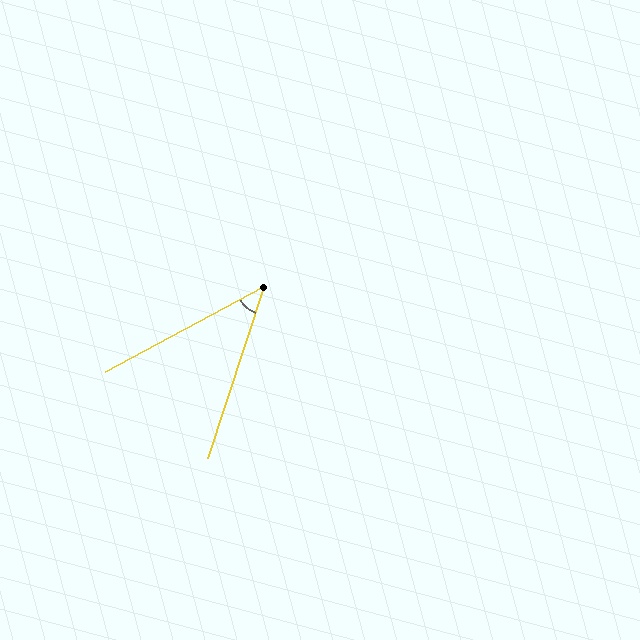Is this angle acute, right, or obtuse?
It is acute.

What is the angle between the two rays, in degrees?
Approximately 44 degrees.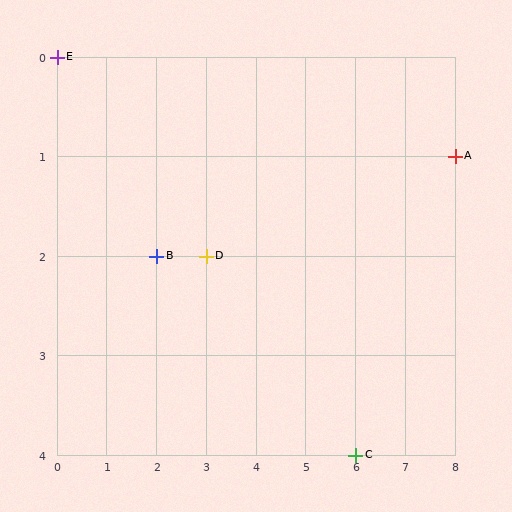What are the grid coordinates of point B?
Point B is at grid coordinates (2, 2).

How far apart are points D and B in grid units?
Points D and B are 1 column apart.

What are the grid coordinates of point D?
Point D is at grid coordinates (3, 2).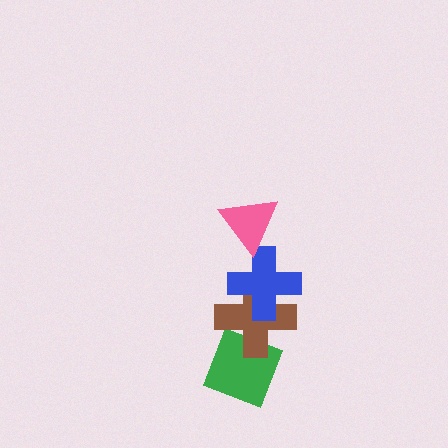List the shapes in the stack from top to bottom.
From top to bottom: the pink triangle, the blue cross, the brown cross, the green diamond.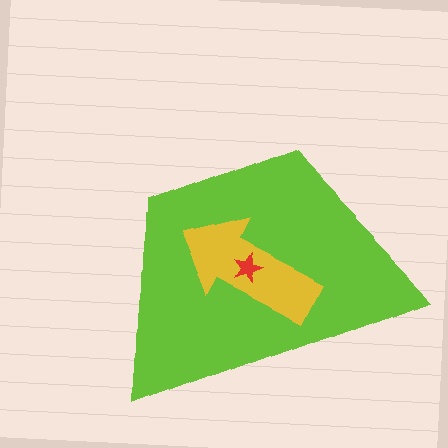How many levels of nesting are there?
3.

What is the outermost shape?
The lime trapezoid.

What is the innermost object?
The red star.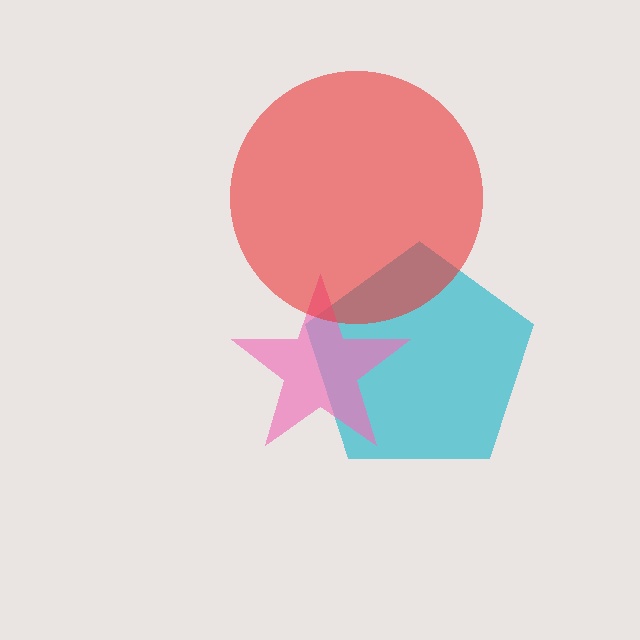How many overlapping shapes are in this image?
There are 3 overlapping shapes in the image.